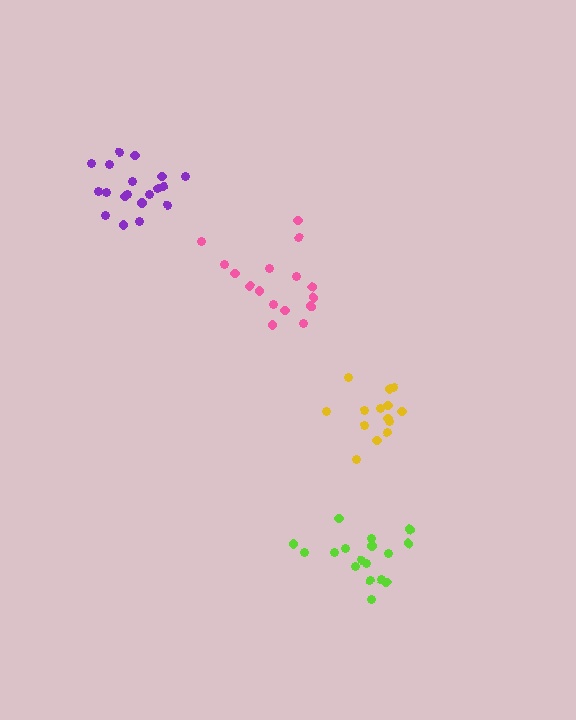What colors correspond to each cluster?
The clusters are colored: yellow, purple, lime, pink.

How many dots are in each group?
Group 1: 14 dots, Group 2: 19 dots, Group 3: 17 dots, Group 4: 16 dots (66 total).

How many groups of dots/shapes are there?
There are 4 groups.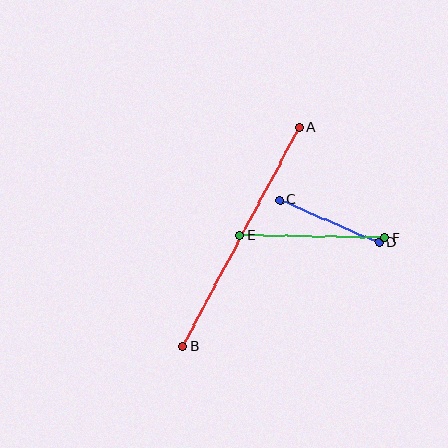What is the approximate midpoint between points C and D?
The midpoint is at approximately (329, 221) pixels.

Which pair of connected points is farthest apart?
Points A and B are farthest apart.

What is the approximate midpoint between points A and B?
The midpoint is at approximately (241, 237) pixels.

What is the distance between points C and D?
The distance is approximately 108 pixels.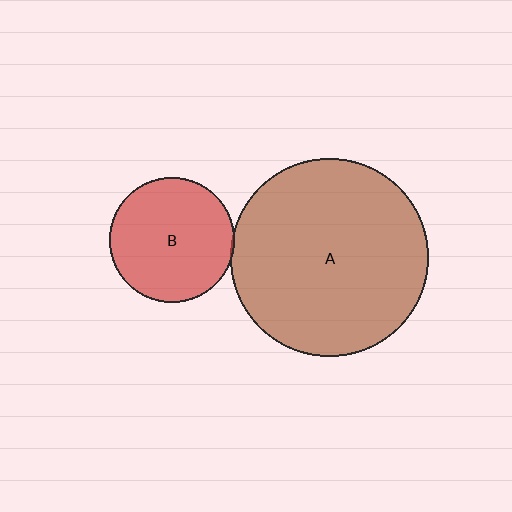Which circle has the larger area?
Circle A (brown).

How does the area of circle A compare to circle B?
Approximately 2.5 times.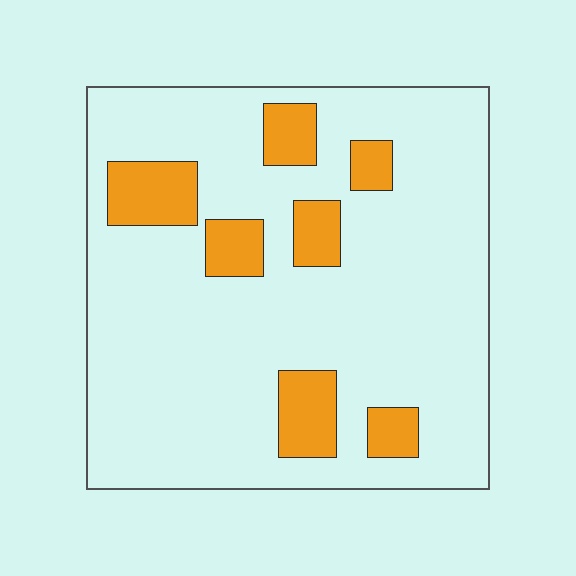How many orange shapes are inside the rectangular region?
7.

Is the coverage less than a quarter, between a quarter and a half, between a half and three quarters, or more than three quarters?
Less than a quarter.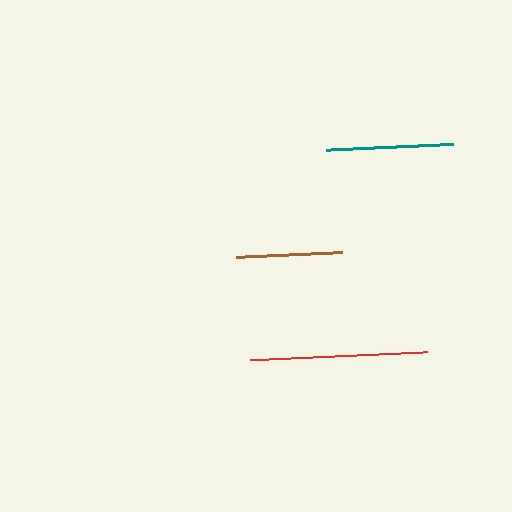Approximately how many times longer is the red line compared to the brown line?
The red line is approximately 1.7 times the length of the brown line.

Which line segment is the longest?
The red line is the longest at approximately 177 pixels.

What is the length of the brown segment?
The brown segment is approximately 107 pixels long.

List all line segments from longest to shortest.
From longest to shortest: red, teal, brown.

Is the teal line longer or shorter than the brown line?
The teal line is longer than the brown line.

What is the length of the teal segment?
The teal segment is approximately 127 pixels long.